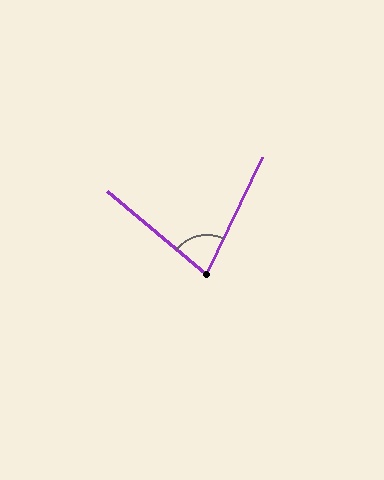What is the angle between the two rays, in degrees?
Approximately 75 degrees.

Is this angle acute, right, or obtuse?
It is acute.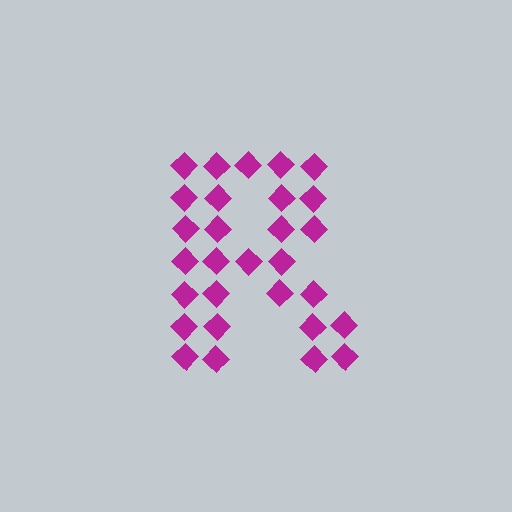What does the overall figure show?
The overall figure shows the letter R.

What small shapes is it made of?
It is made of small diamonds.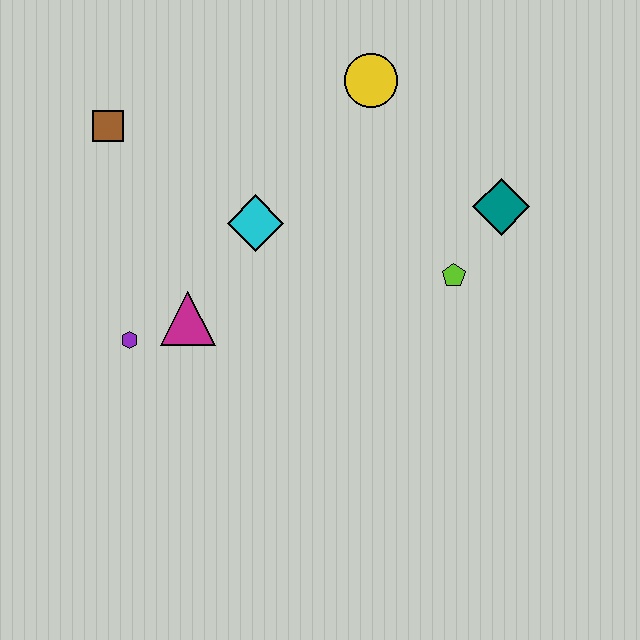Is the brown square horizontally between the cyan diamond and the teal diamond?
No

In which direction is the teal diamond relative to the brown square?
The teal diamond is to the right of the brown square.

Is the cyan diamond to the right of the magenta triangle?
Yes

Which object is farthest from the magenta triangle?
The teal diamond is farthest from the magenta triangle.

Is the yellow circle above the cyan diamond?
Yes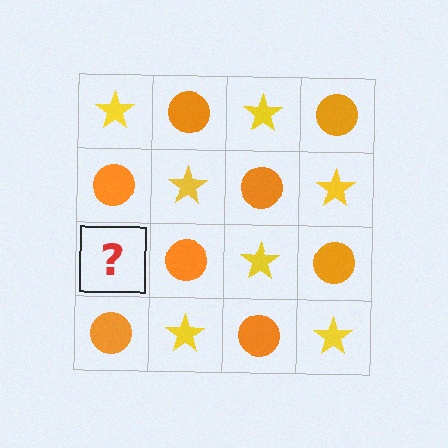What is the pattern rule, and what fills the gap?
The rule is that it alternates yellow star and orange circle in a checkerboard pattern. The gap should be filled with a yellow star.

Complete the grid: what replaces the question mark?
The question mark should be replaced with a yellow star.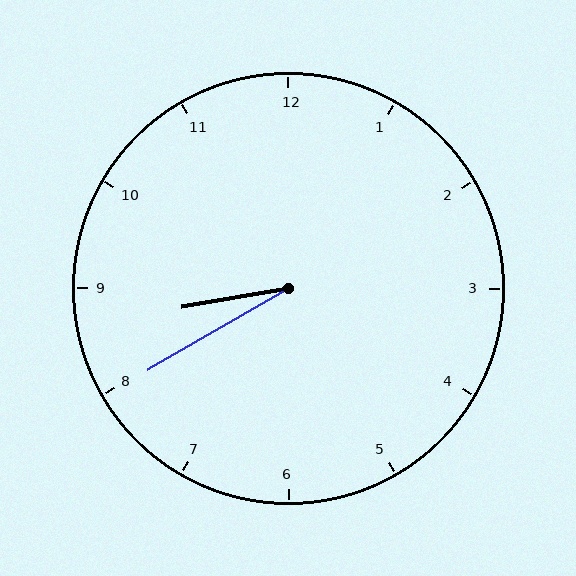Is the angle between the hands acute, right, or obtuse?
It is acute.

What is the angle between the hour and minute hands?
Approximately 20 degrees.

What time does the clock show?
8:40.